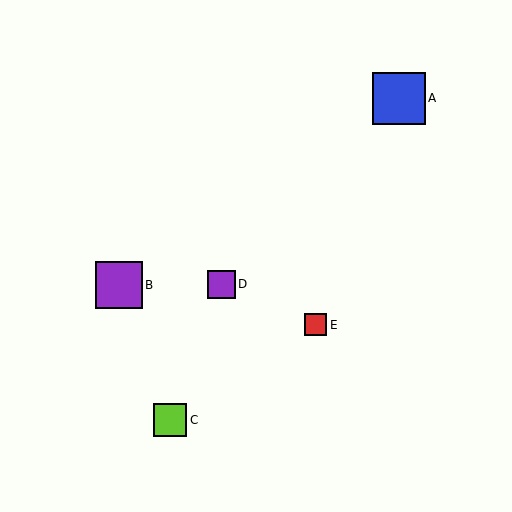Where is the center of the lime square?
The center of the lime square is at (170, 420).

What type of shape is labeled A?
Shape A is a blue square.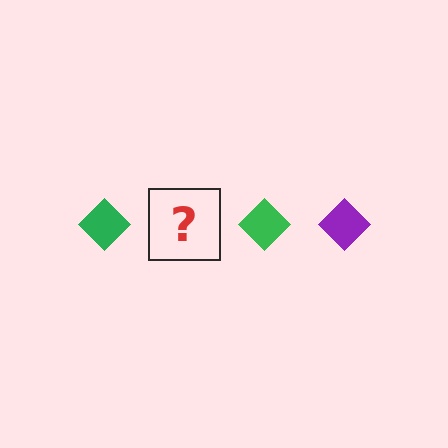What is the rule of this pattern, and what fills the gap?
The rule is that the pattern cycles through green, purple diamonds. The gap should be filled with a purple diamond.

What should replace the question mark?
The question mark should be replaced with a purple diamond.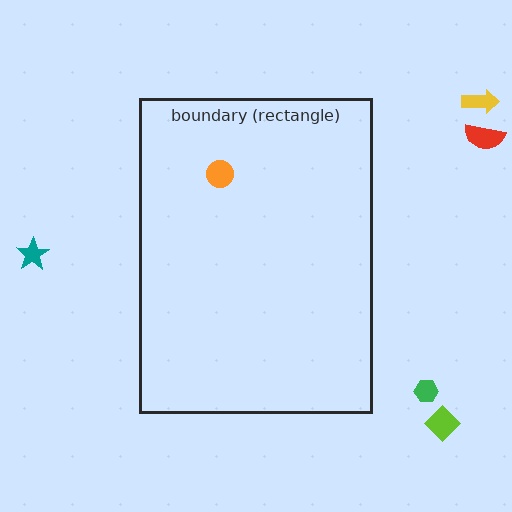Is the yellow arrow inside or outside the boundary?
Outside.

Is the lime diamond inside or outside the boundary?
Outside.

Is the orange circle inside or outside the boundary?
Inside.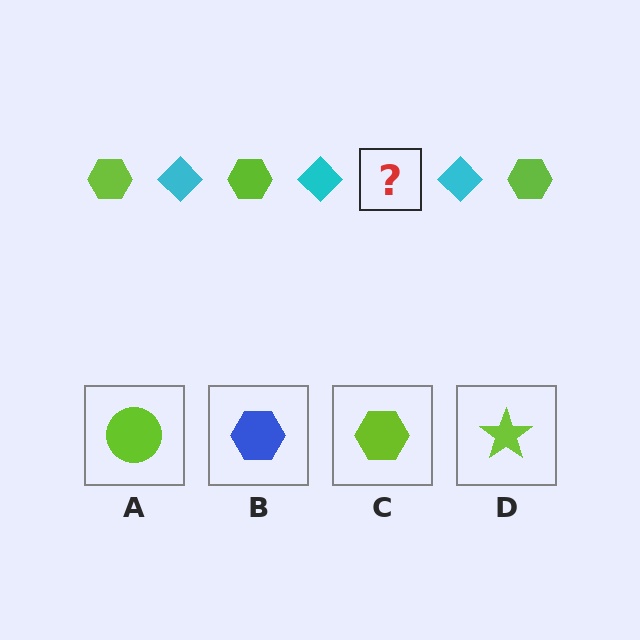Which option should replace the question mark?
Option C.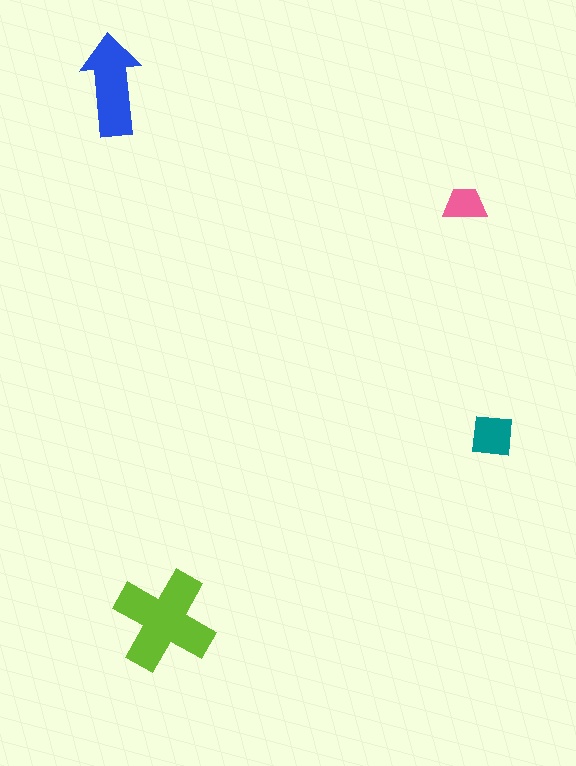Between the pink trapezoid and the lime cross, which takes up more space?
The lime cross.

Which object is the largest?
The lime cross.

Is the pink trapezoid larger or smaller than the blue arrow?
Smaller.